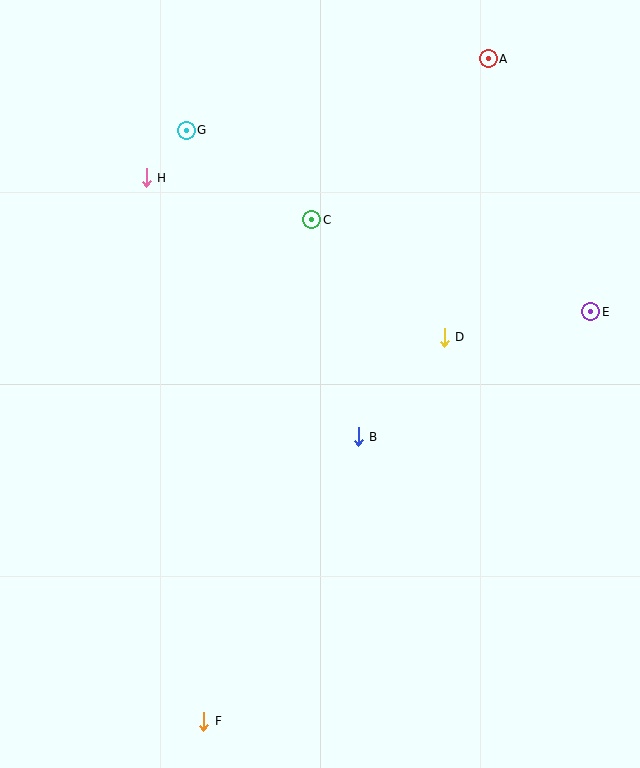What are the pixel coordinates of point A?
Point A is at (488, 59).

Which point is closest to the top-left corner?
Point G is closest to the top-left corner.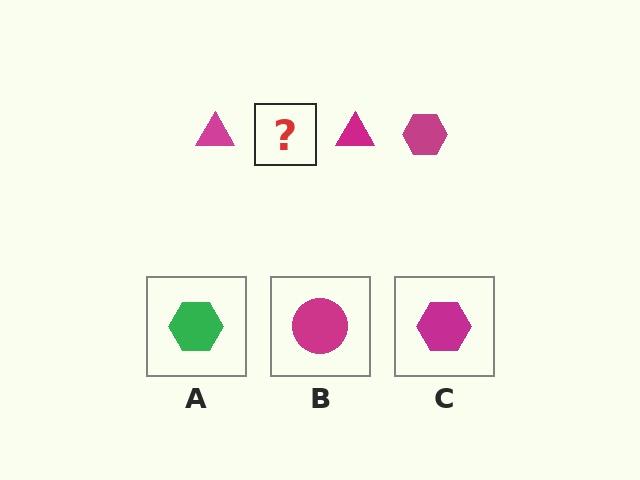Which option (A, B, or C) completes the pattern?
C.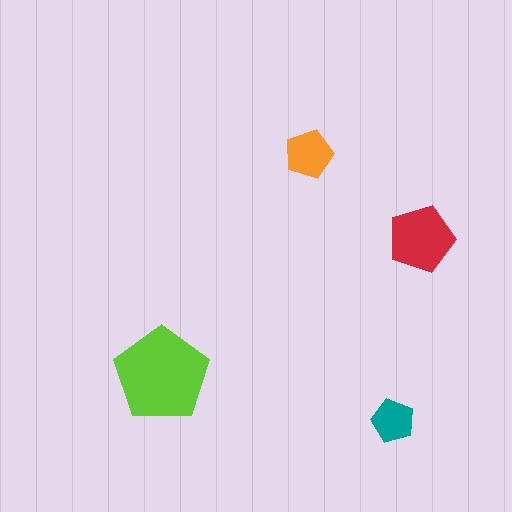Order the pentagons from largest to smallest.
the lime one, the red one, the orange one, the teal one.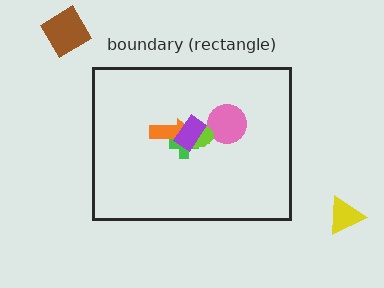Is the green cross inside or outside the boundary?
Inside.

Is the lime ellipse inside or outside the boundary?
Inside.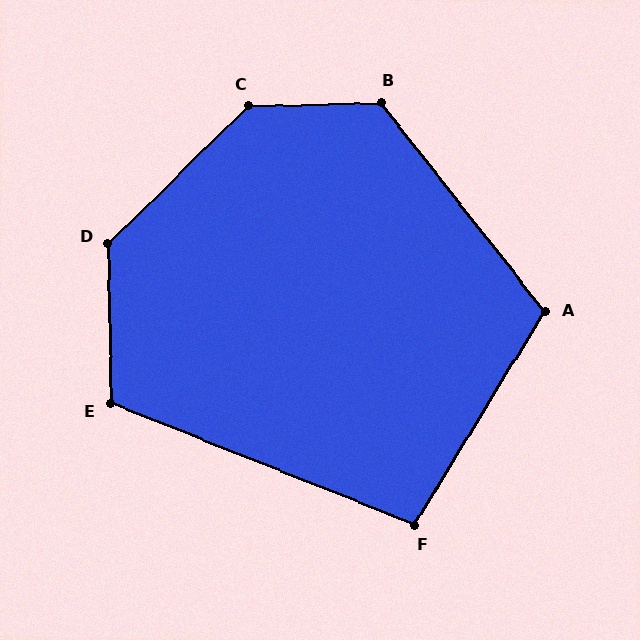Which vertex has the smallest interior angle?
F, at approximately 100 degrees.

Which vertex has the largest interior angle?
C, at approximately 137 degrees.